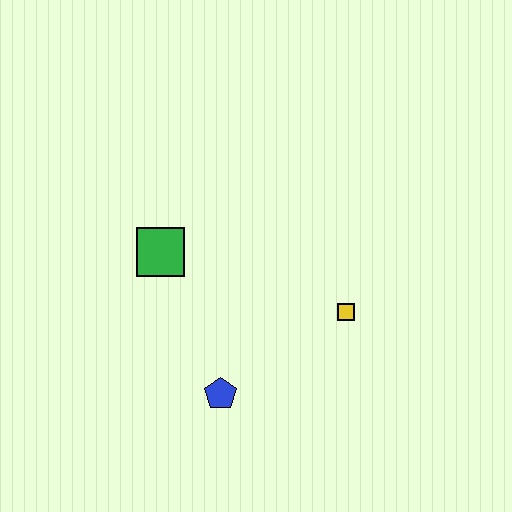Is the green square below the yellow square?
No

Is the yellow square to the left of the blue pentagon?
No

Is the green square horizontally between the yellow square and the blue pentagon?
No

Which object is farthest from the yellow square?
The green square is farthest from the yellow square.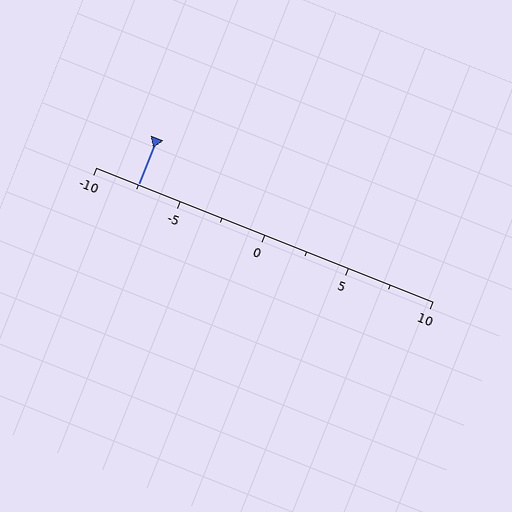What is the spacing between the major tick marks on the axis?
The major ticks are spaced 5 apart.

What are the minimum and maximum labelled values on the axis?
The axis runs from -10 to 10.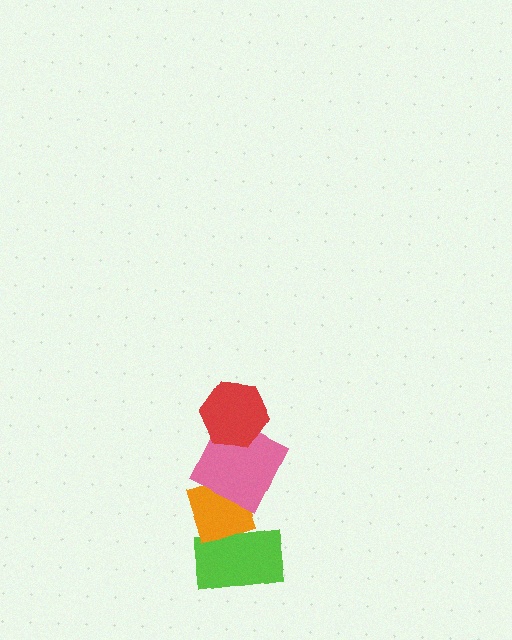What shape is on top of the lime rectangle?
The orange diamond is on top of the lime rectangle.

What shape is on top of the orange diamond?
The pink square is on top of the orange diamond.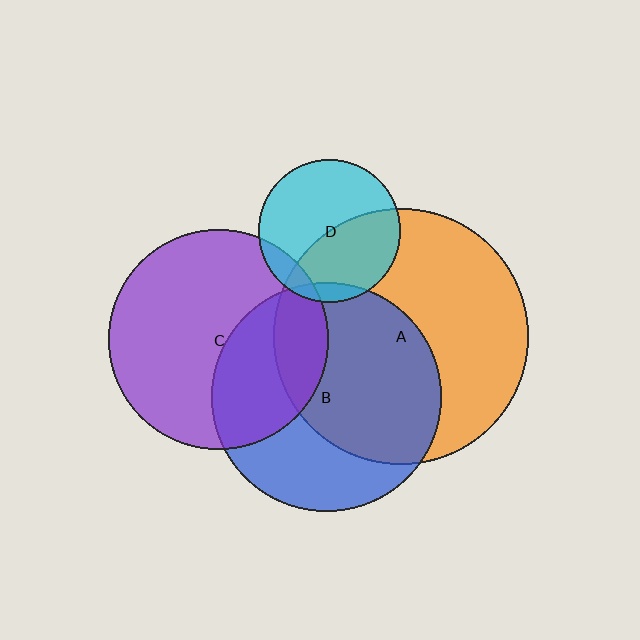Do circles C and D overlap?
Yes.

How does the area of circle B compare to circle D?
Approximately 2.6 times.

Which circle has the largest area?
Circle A (orange).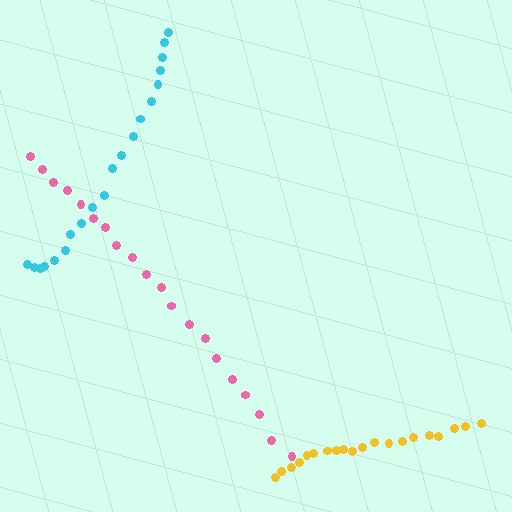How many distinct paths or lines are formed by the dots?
There are 3 distinct paths.